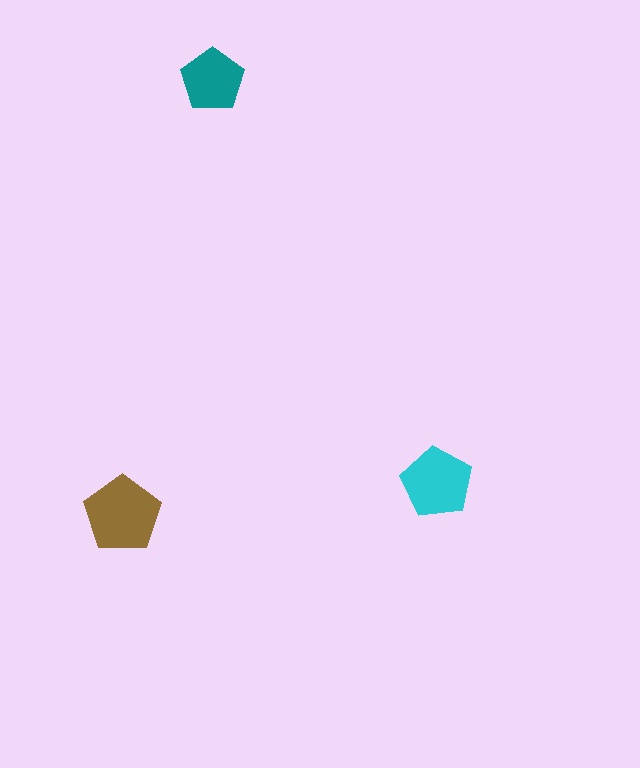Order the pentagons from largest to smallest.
the brown one, the cyan one, the teal one.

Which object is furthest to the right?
The cyan pentagon is rightmost.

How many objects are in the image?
There are 3 objects in the image.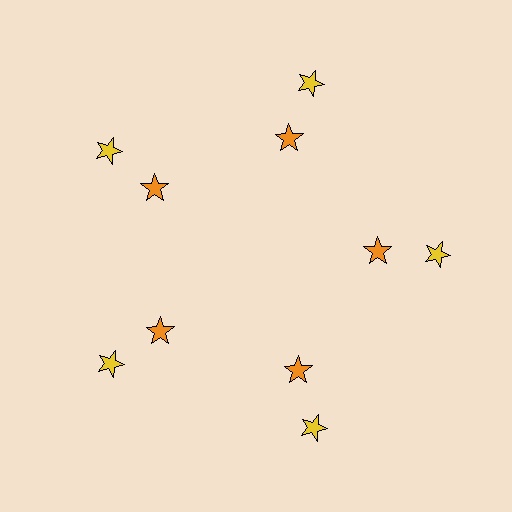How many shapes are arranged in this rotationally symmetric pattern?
There are 10 shapes, arranged in 5 groups of 2.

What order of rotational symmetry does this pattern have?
This pattern has 5-fold rotational symmetry.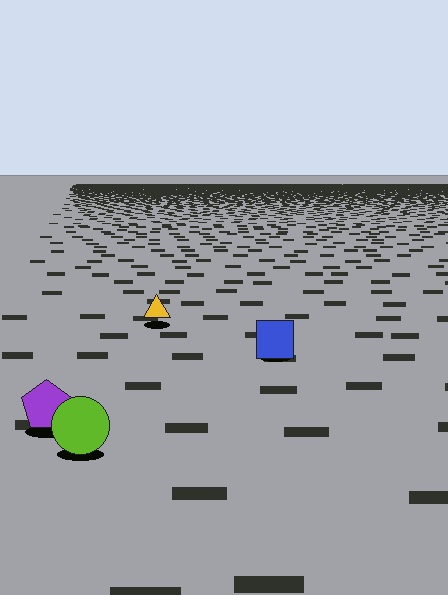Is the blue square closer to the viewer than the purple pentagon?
No. The purple pentagon is closer — you can tell from the texture gradient: the ground texture is coarser near it.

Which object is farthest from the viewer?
The yellow triangle is farthest from the viewer. It appears smaller and the ground texture around it is denser.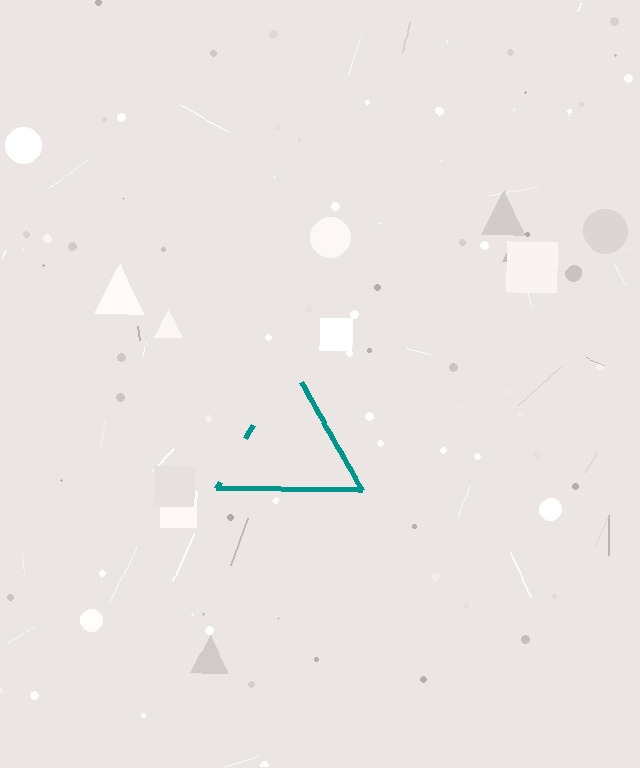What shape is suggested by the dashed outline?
The dashed outline suggests a triangle.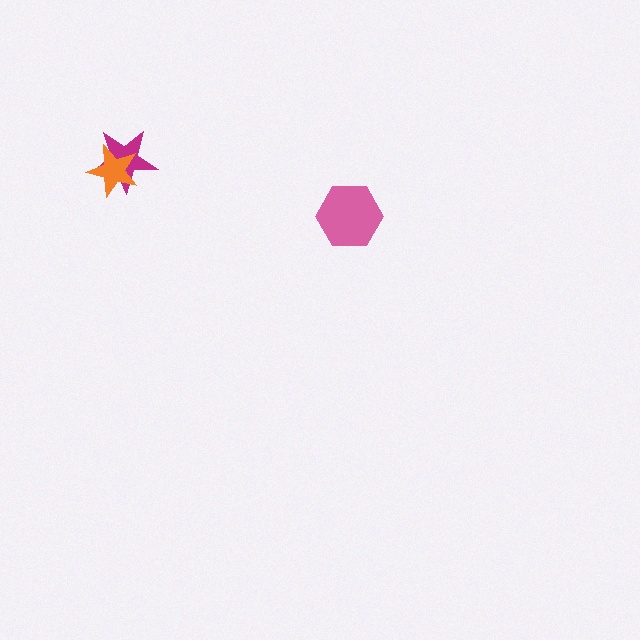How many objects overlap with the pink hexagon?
0 objects overlap with the pink hexagon.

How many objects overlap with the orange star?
1 object overlaps with the orange star.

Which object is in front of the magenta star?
The orange star is in front of the magenta star.